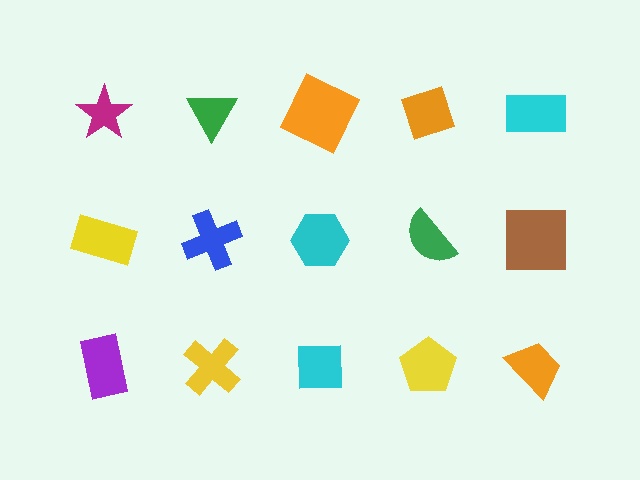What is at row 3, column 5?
An orange trapezoid.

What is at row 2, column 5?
A brown square.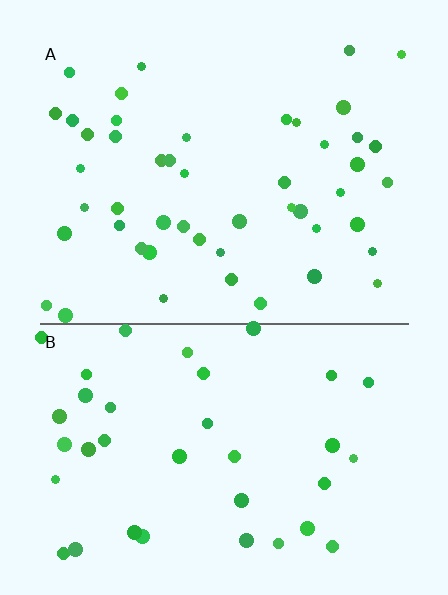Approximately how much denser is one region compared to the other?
Approximately 1.3× — region A over region B.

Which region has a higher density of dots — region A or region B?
A (the top).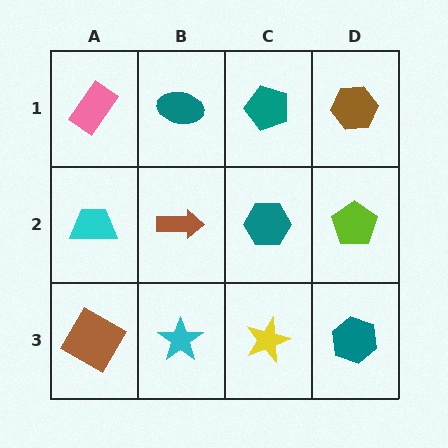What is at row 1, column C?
A teal pentagon.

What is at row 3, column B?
A cyan star.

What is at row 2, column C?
A teal hexagon.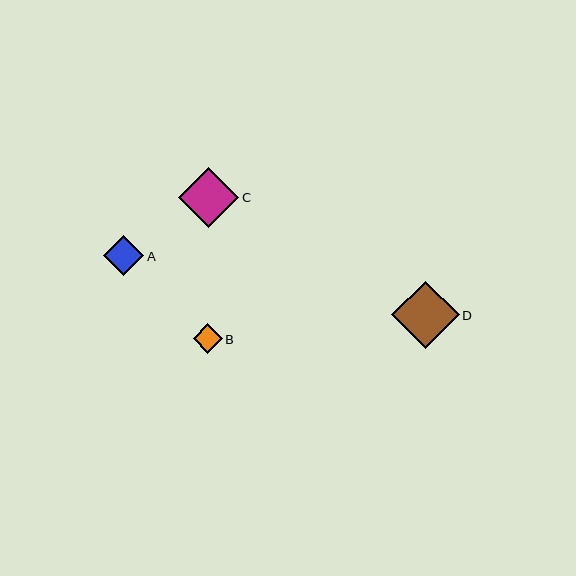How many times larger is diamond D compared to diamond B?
Diamond D is approximately 2.3 times the size of diamond B.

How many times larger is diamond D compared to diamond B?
Diamond D is approximately 2.3 times the size of diamond B.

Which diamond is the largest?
Diamond D is the largest with a size of approximately 67 pixels.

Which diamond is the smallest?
Diamond B is the smallest with a size of approximately 29 pixels.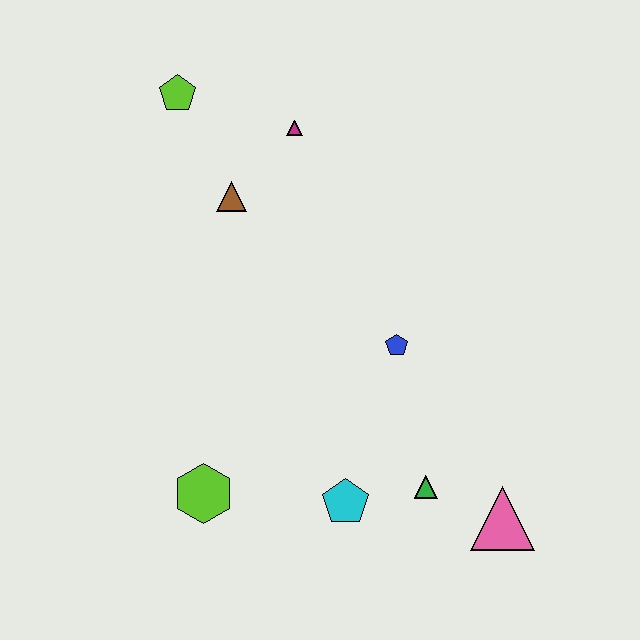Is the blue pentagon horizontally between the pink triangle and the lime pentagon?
Yes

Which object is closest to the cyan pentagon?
The green triangle is closest to the cyan pentagon.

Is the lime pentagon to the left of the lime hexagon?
Yes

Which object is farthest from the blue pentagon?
The lime pentagon is farthest from the blue pentagon.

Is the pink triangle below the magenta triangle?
Yes